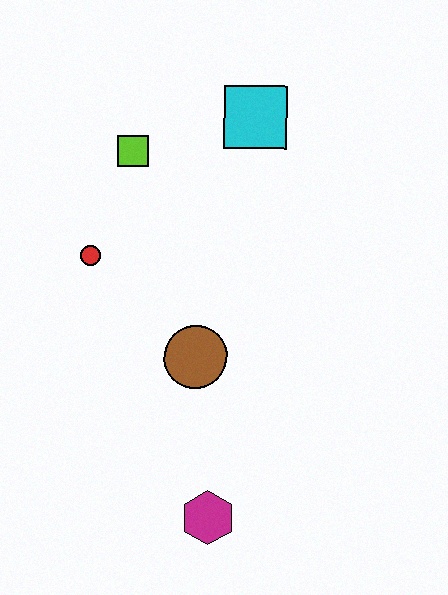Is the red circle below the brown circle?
No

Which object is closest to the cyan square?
The lime square is closest to the cyan square.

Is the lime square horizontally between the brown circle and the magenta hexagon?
No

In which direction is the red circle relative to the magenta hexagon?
The red circle is above the magenta hexagon.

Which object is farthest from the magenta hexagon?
The cyan square is farthest from the magenta hexagon.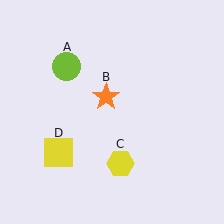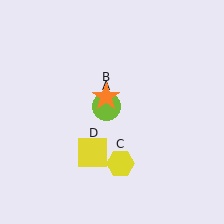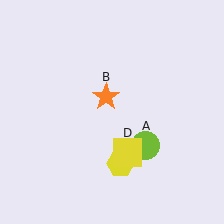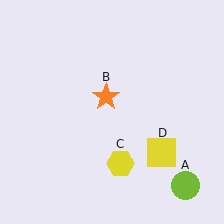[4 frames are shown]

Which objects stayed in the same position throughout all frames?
Orange star (object B) and yellow hexagon (object C) remained stationary.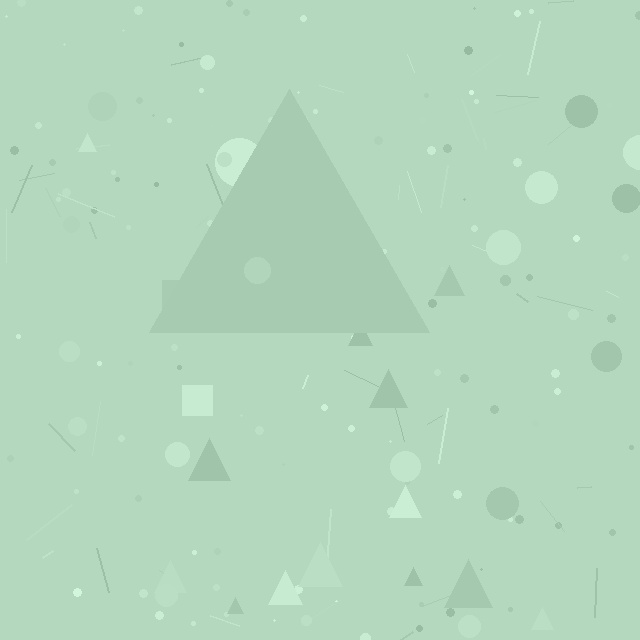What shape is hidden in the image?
A triangle is hidden in the image.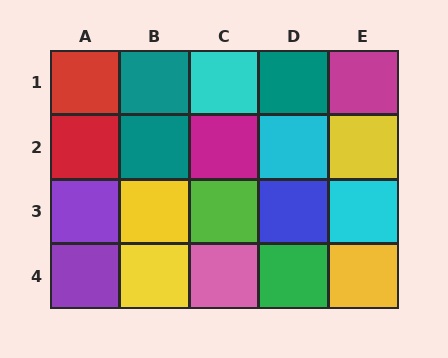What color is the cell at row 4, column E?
Yellow.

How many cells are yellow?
4 cells are yellow.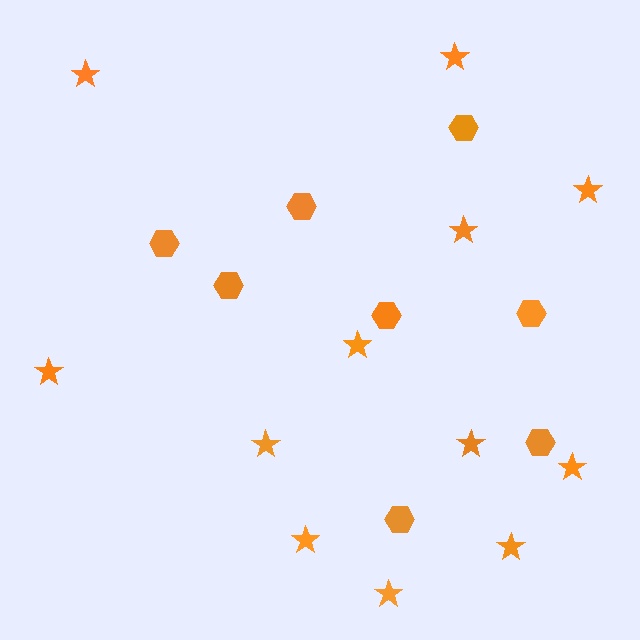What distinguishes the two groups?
There are 2 groups: one group of hexagons (8) and one group of stars (12).